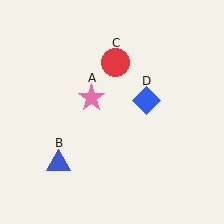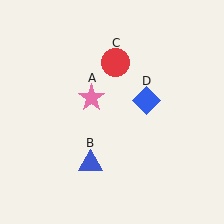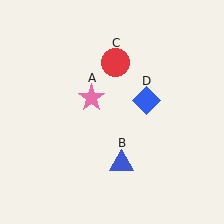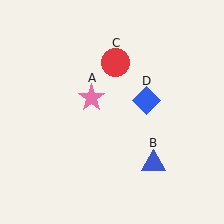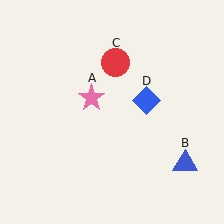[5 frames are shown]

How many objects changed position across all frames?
1 object changed position: blue triangle (object B).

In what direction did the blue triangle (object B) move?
The blue triangle (object B) moved right.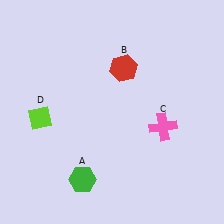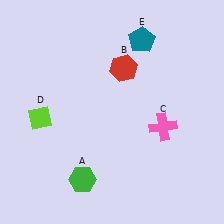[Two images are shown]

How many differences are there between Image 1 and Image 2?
There is 1 difference between the two images.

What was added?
A teal pentagon (E) was added in Image 2.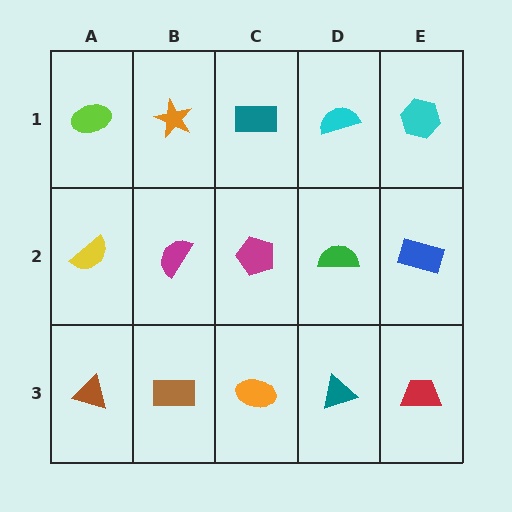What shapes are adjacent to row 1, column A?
A yellow semicircle (row 2, column A), an orange star (row 1, column B).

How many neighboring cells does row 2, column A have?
3.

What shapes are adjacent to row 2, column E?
A cyan hexagon (row 1, column E), a red trapezoid (row 3, column E), a green semicircle (row 2, column D).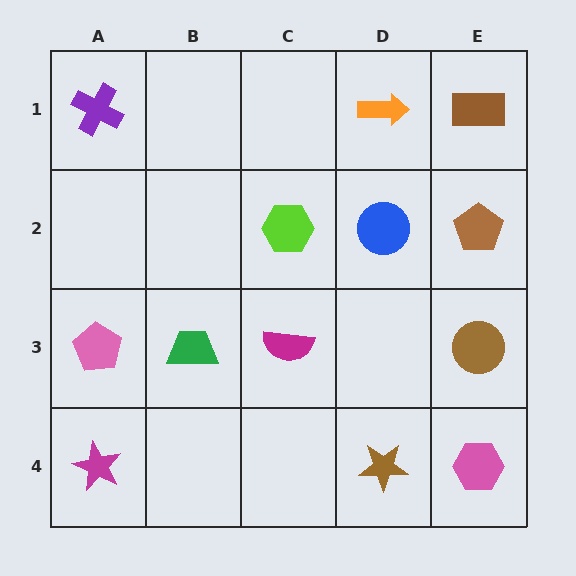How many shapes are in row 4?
3 shapes.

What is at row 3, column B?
A green trapezoid.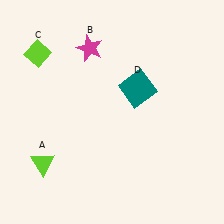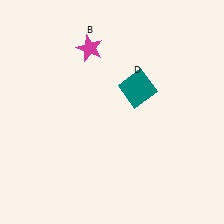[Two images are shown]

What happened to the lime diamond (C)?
The lime diamond (C) was removed in Image 2. It was in the top-left area of Image 1.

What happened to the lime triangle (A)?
The lime triangle (A) was removed in Image 2. It was in the bottom-left area of Image 1.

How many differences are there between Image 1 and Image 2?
There are 2 differences between the two images.